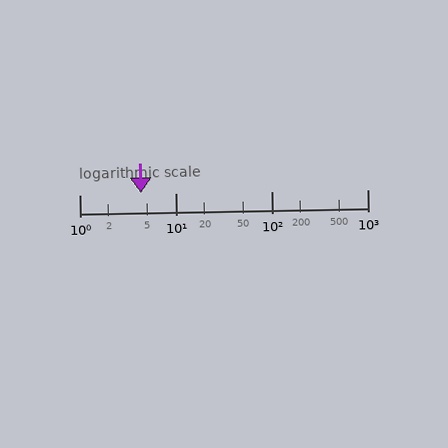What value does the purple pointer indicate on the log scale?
The pointer indicates approximately 4.4.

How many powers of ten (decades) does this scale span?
The scale spans 3 decades, from 1 to 1000.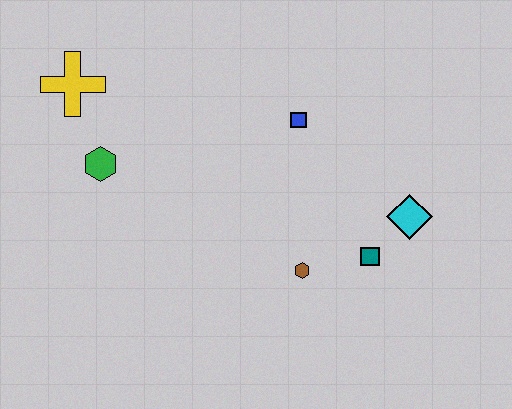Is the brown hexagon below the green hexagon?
Yes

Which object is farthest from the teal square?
The yellow cross is farthest from the teal square.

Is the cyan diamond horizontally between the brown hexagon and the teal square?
No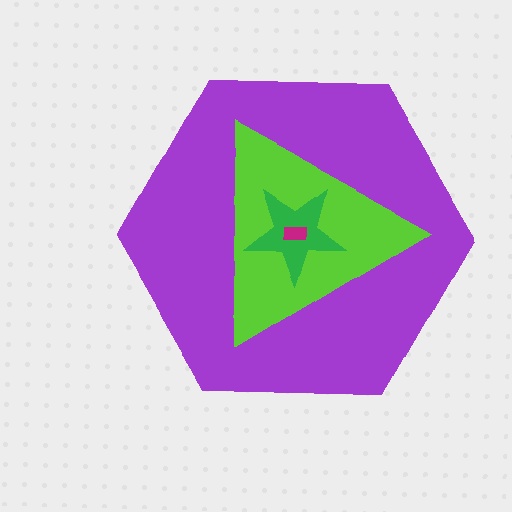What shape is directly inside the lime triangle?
The green star.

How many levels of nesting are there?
4.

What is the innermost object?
The magenta rectangle.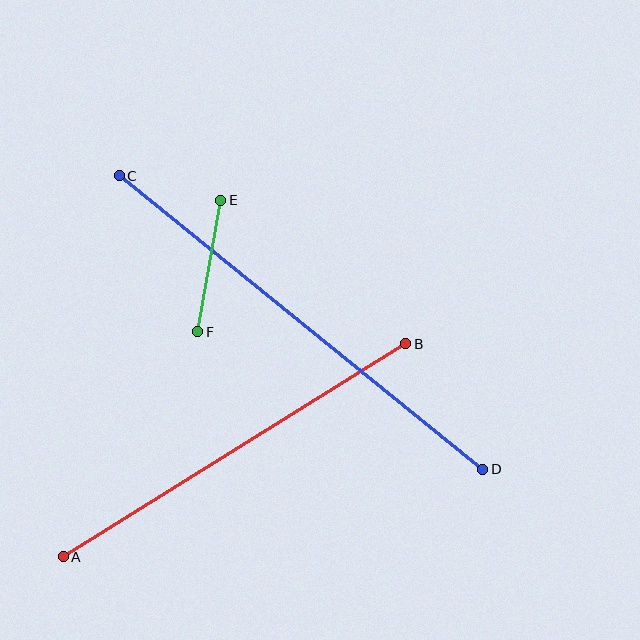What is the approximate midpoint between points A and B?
The midpoint is at approximately (234, 450) pixels.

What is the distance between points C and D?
The distance is approximately 467 pixels.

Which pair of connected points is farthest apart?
Points C and D are farthest apart.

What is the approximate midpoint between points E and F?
The midpoint is at approximately (209, 266) pixels.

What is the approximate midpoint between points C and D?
The midpoint is at approximately (301, 322) pixels.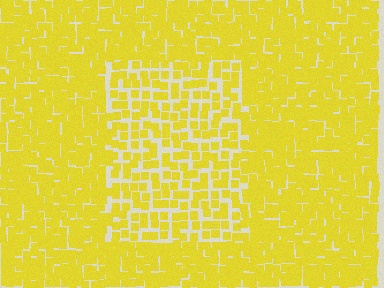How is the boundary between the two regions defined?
The boundary is defined by a change in element density (approximately 1.8x ratio). All elements are the same color, size, and shape.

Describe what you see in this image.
The image contains small yellow elements arranged at two different densities. A rectangle-shaped region is visible where the elements are less densely packed than the surrounding area.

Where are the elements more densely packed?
The elements are more densely packed outside the rectangle boundary.